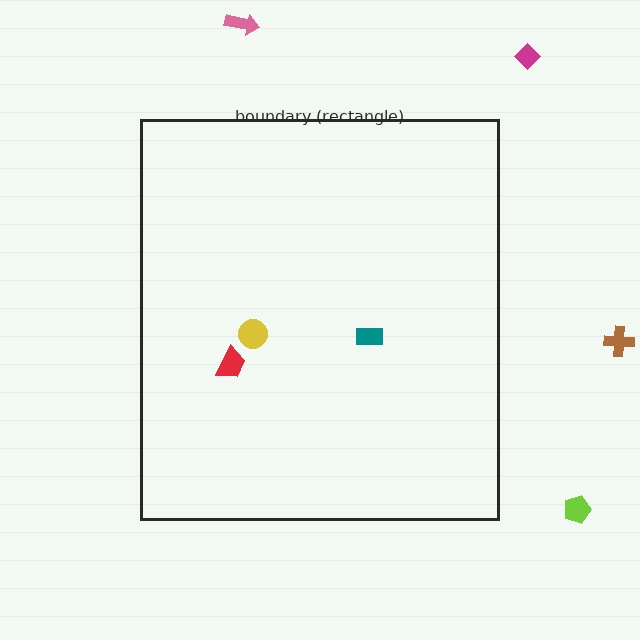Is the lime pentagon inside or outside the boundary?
Outside.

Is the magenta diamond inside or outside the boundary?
Outside.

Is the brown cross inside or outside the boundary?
Outside.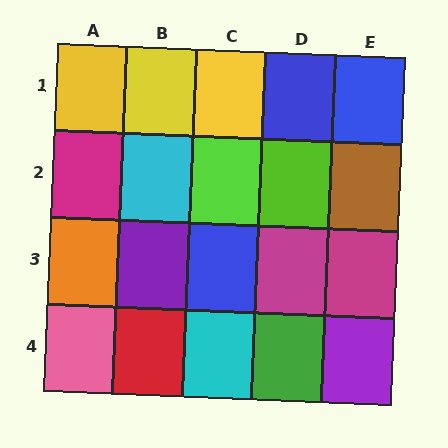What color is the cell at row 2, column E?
Brown.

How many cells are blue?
3 cells are blue.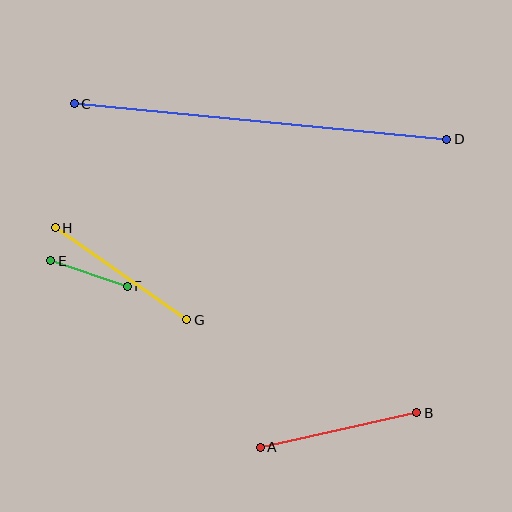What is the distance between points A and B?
The distance is approximately 160 pixels.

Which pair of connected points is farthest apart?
Points C and D are farthest apart.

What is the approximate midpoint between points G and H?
The midpoint is at approximately (121, 274) pixels.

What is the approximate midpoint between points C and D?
The midpoint is at approximately (260, 121) pixels.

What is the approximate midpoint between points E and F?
The midpoint is at approximately (89, 274) pixels.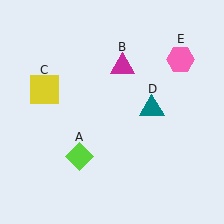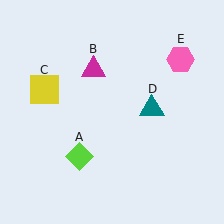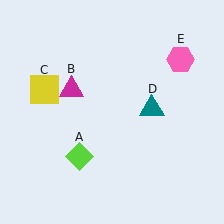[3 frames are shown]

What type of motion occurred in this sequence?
The magenta triangle (object B) rotated counterclockwise around the center of the scene.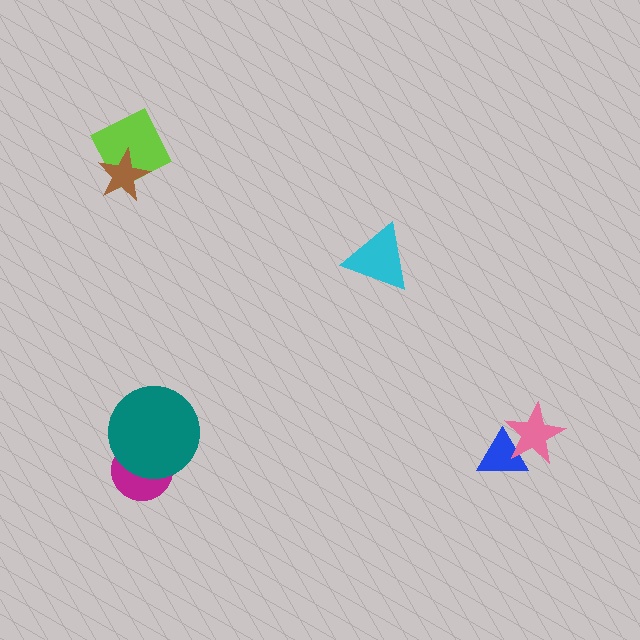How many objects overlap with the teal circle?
1 object overlaps with the teal circle.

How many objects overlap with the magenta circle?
1 object overlaps with the magenta circle.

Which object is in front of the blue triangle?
The pink star is in front of the blue triangle.